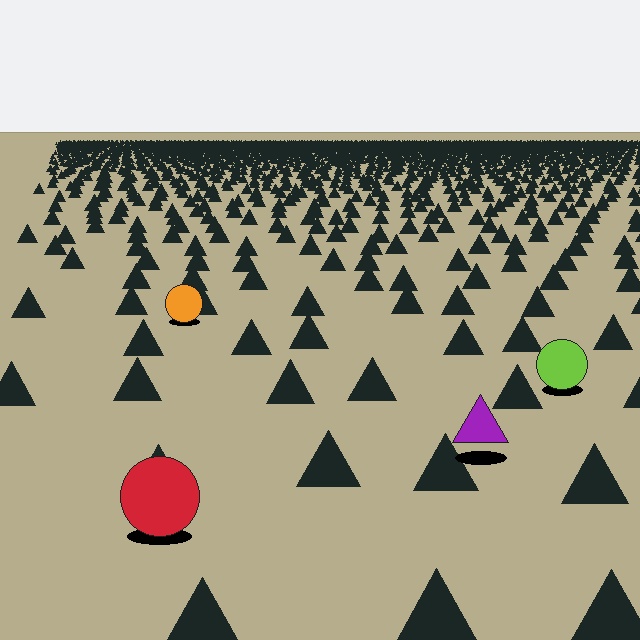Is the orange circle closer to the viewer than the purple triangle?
No. The purple triangle is closer — you can tell from the texture gradient: the ground texture is coarser near it.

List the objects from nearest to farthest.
From nearest to farthest: the red circle, the purple triangle, the lime circle, the orange circle.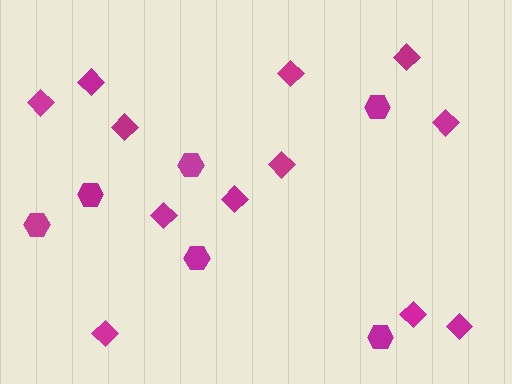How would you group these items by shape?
There are 2 groups: one group of hexagons (6) and one group of diamonds (12).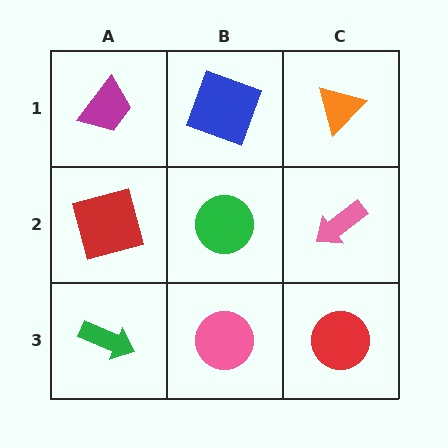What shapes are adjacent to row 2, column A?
A magenta trapezoid (row 1, column A), a green arrow (row 3, column A), a green circle (row 2, column B).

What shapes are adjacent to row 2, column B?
A blue square (row 1, column B), a pink circle (row 3, column B), a red square (row 2, column A), a pink arrow (row 2, column C).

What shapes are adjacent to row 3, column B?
A green circle (row 2, column B), a green arrow (row 3, column A), a red circle (row 3, column C).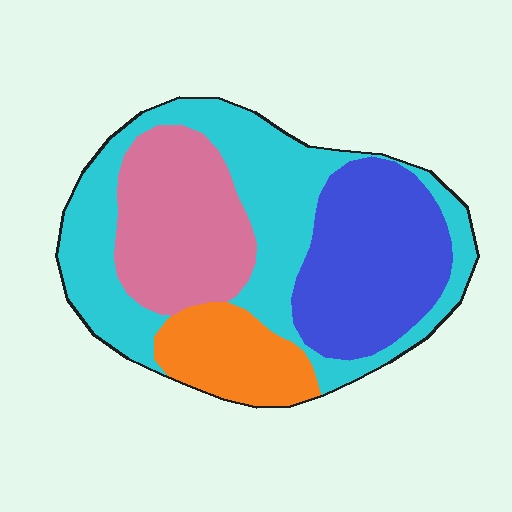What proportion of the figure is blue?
Blue covers roughly 25% of the figure.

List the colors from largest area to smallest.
From largest to smallest: cyan, blue, pink, orange.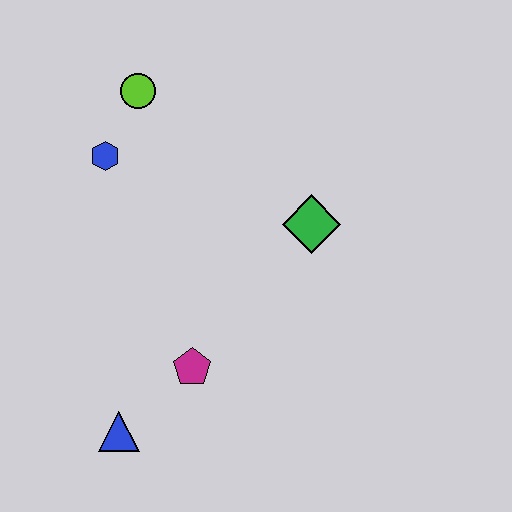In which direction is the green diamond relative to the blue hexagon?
The green diamond is to the right of the blue hexagon.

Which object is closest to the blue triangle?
The magenta pentagon is closest to the blue triangle.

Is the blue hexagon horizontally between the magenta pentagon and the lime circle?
No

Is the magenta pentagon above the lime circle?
No